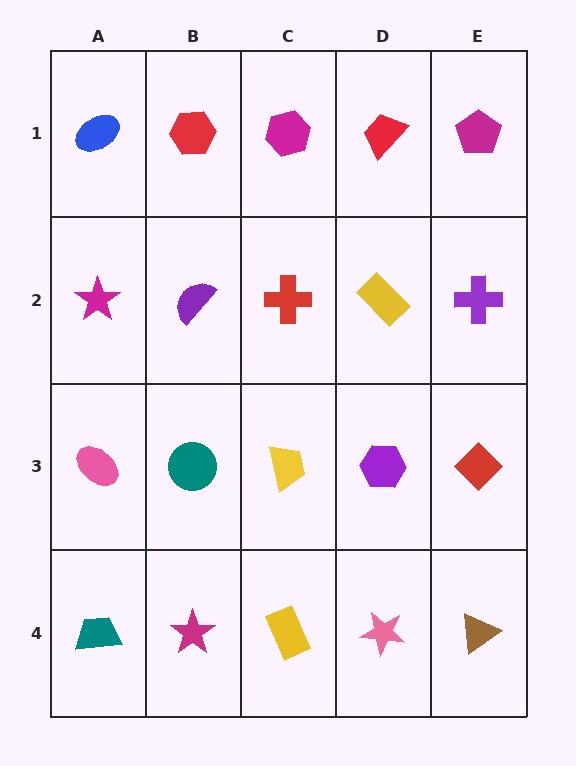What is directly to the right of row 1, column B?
A magenta hexagon.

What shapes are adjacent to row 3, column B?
A purple semicircle (row 2, column B), a magenta star (row 4, column B), a pink ellipse (row 3, column A), a yellow trapezoid (row 3, column C).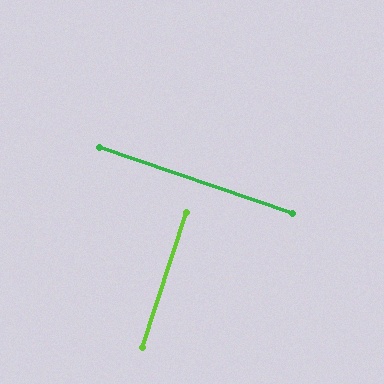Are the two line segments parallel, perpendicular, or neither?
Perpendicular — they meet at approximately 89°.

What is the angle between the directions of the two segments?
Approximately 89 degrees.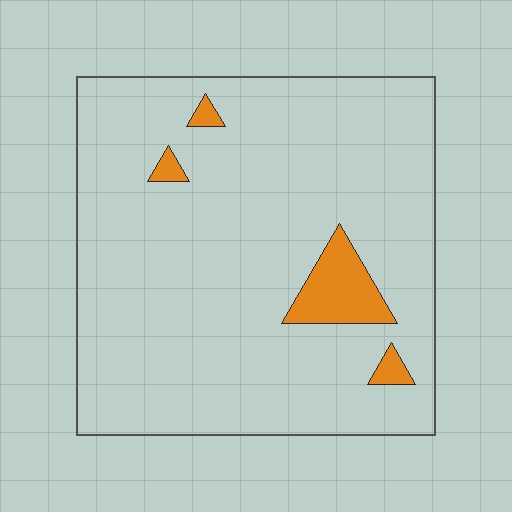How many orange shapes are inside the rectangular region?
4.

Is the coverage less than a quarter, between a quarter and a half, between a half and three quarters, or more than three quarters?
Less than a quarter.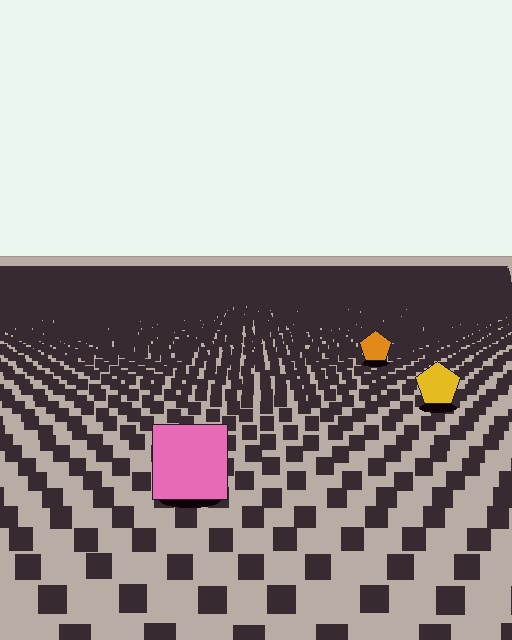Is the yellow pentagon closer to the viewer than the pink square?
No. The pink square is closer — you can tell from the texture gradient: the ground texture is coarser near it.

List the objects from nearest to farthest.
From nearest to farthest: the pink square, the yellow pentagon, the orange pentagon.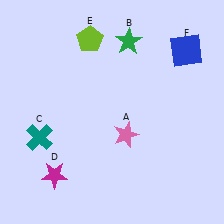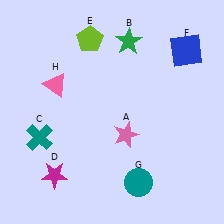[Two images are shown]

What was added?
A teal circle (G), a pink triangle (H) were added in Image 2.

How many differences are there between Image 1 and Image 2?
There are 2 differences between the two images.